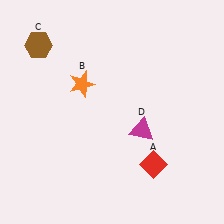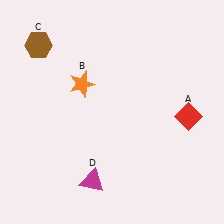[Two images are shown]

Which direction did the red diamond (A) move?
The red diamond (A) moved up.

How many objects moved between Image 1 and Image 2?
2 objects moved between the two images.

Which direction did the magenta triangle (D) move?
The magenta triangle (D) moved down.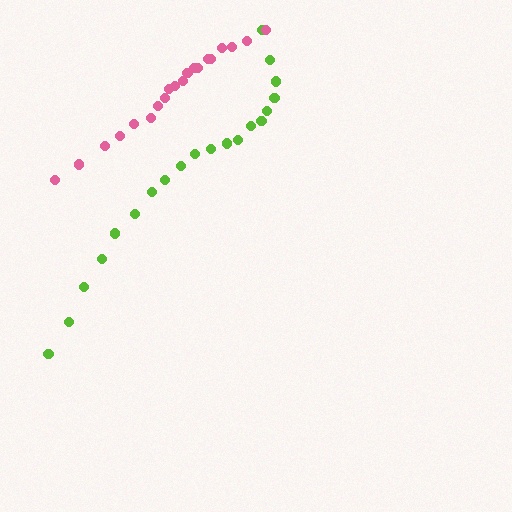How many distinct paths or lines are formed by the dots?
There are 2 distinct paths.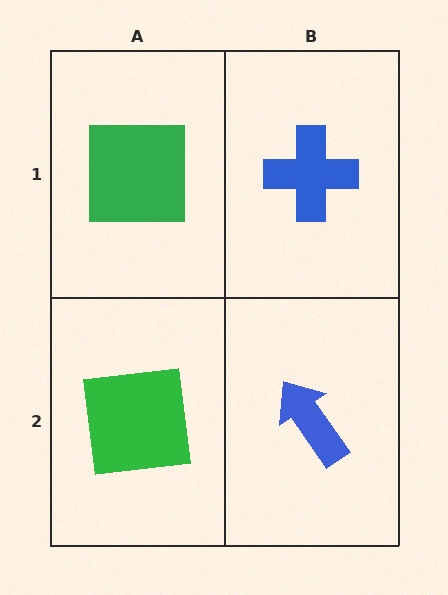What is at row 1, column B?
A blue cross.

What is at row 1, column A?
A green square.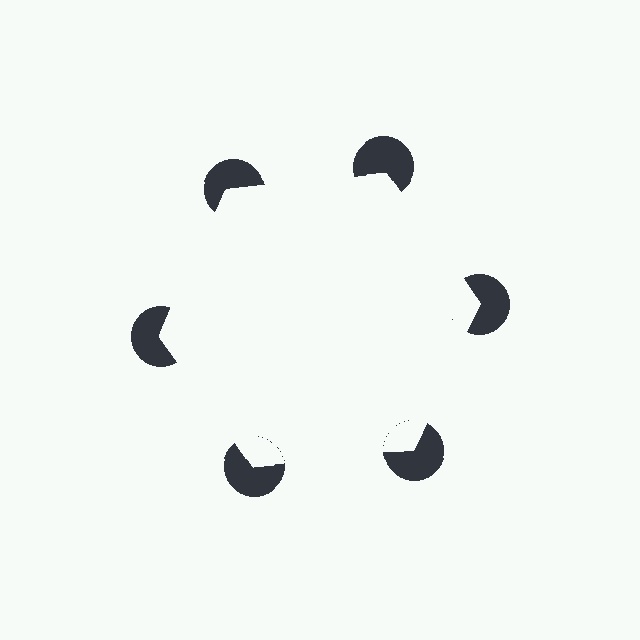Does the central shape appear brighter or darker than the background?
It typically appears slightly brighter than the background, even though no actual brightness change is drawn.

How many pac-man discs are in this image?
There are 6 — one at each vertex of the illusory hexagon.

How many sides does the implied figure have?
6 sides.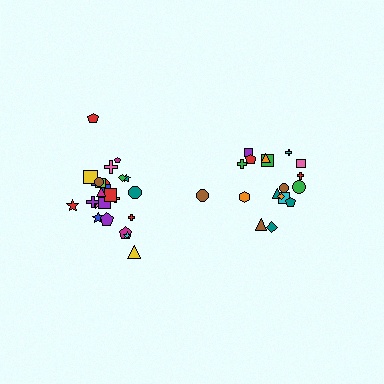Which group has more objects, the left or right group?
The left group.